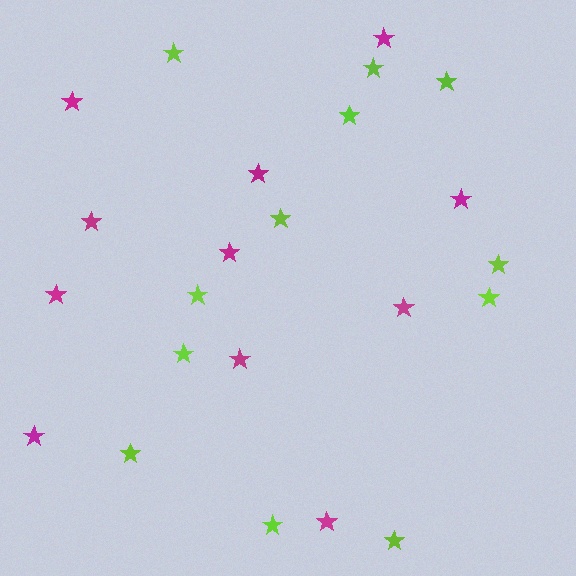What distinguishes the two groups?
There are 2 groups: one group of lime stars (12) and one group of magenta stars (11).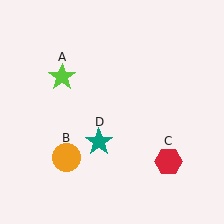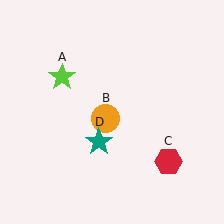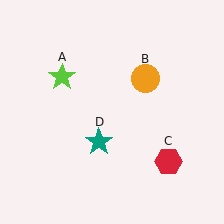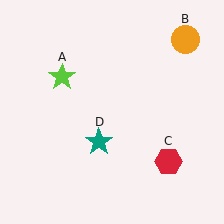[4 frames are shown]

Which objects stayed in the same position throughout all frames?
Lime star (object A) and red hexagon (object C) and teal star (object D) remained stationary.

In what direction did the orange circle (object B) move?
The orange circle (object B) moved up and to the right.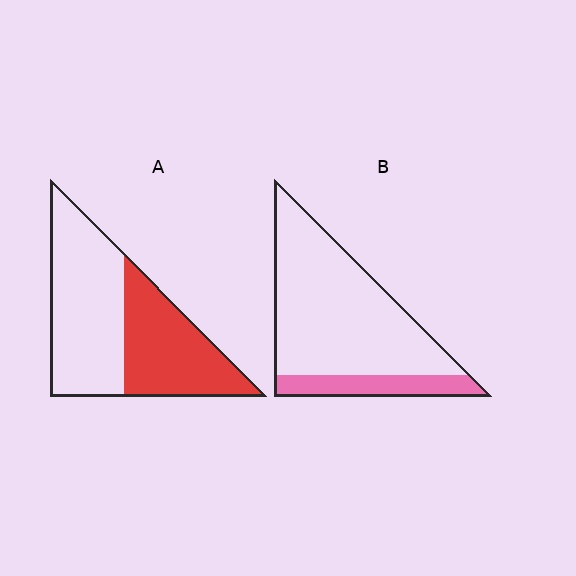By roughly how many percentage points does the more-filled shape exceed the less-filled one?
By roughly 25 percentage points (A over B).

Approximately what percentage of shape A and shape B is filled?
A is approximately 45% and B is approximately 20%.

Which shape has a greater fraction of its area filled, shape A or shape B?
Shape A.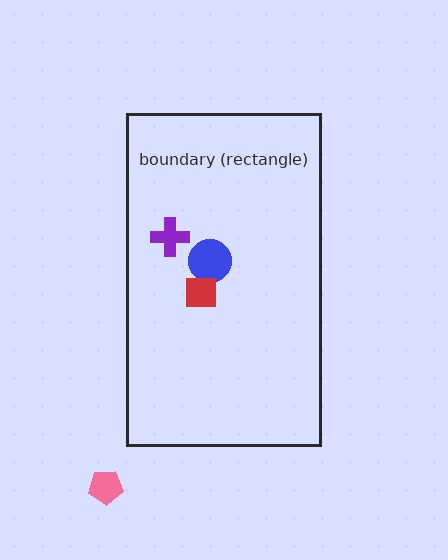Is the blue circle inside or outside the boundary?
Inside.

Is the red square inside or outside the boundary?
Inside.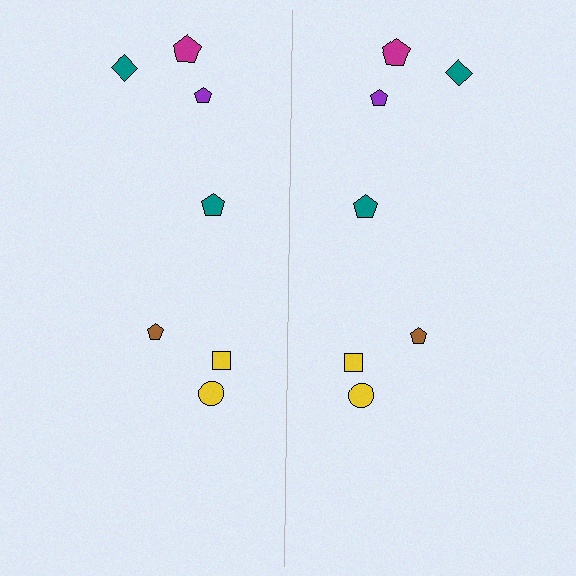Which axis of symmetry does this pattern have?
The pattern has a vertical axis of symmetry running through the center of the image.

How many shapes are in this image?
There are 14 shapes in this image.